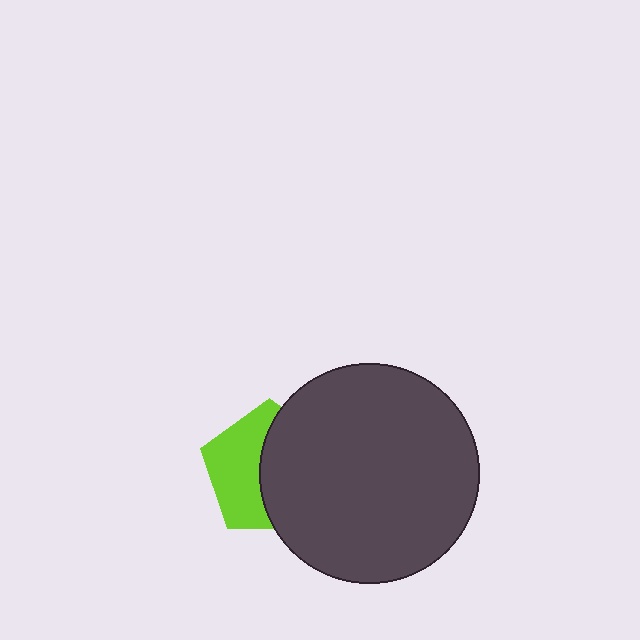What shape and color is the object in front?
The object in front is a dark gray circle.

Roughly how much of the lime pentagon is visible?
About half of it is visible (roughly 47%).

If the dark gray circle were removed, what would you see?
You would see the complete lime pentagon.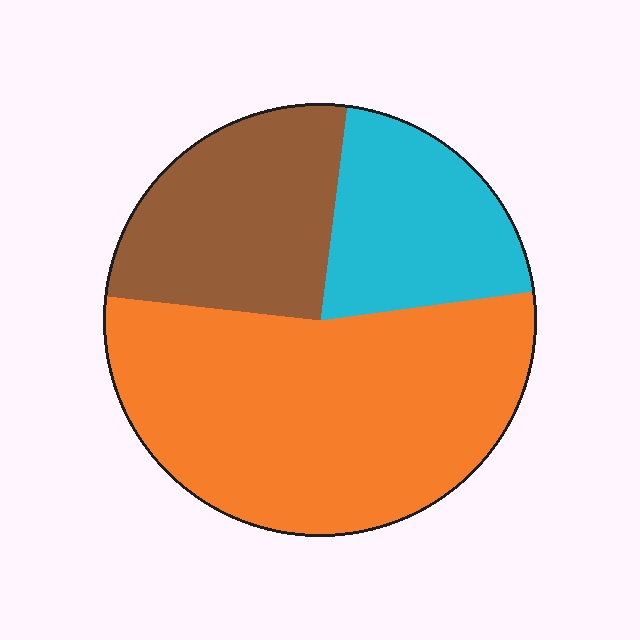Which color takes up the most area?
Orange, at roughly 55%.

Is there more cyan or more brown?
Brown.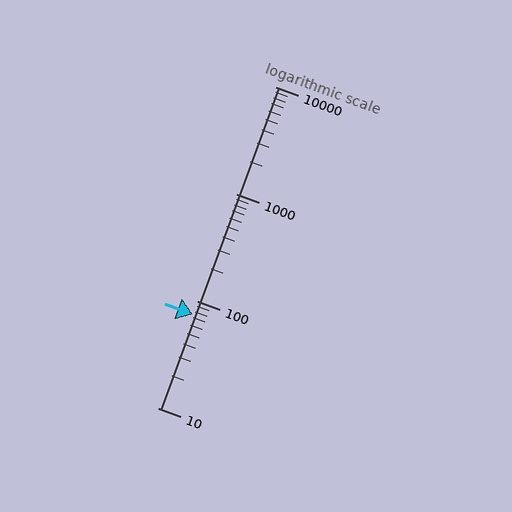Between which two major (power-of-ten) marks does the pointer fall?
The pointer is between 10 and 100.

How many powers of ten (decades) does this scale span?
The scale spans 3 decades, from 10 to 10000.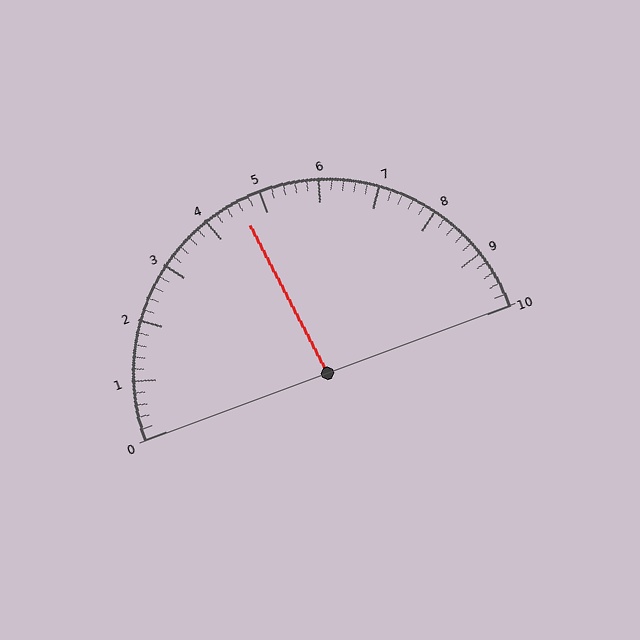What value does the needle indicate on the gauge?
The needle indicates approximately 4.6.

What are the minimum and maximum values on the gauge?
The gauge ranges from 0 to 10.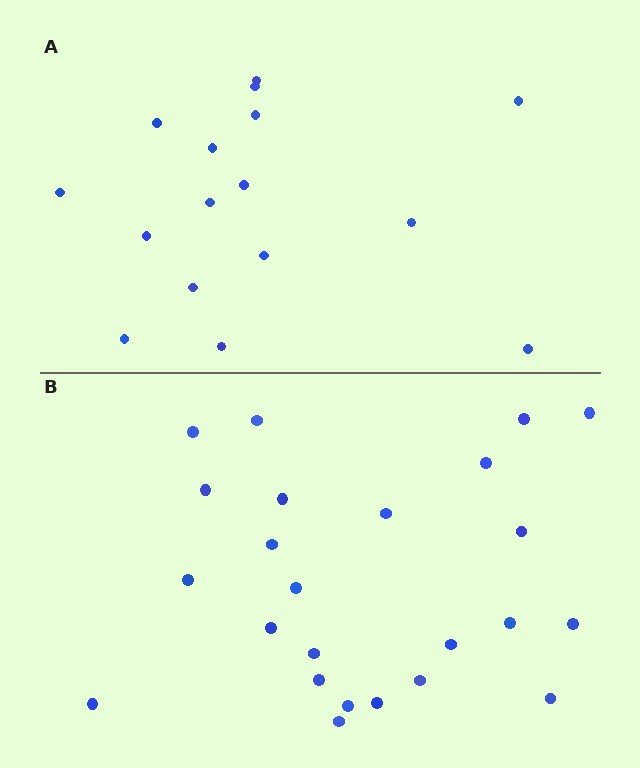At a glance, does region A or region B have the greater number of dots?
Region B (the bottom region) has more dots.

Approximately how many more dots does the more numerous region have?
Region B has roughly 8 or so more dots than region A.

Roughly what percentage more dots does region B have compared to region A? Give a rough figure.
About 50% more.